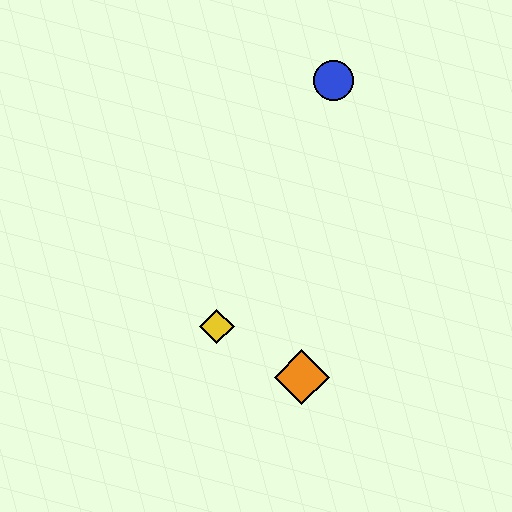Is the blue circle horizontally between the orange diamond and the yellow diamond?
No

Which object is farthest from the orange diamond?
The blue circle is farthest from the orange diamond.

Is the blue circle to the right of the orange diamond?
Yes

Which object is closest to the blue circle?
The yellow diamond is closest to the blue circle.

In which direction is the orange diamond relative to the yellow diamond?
The orange diamond is to the right of the yellow diamond.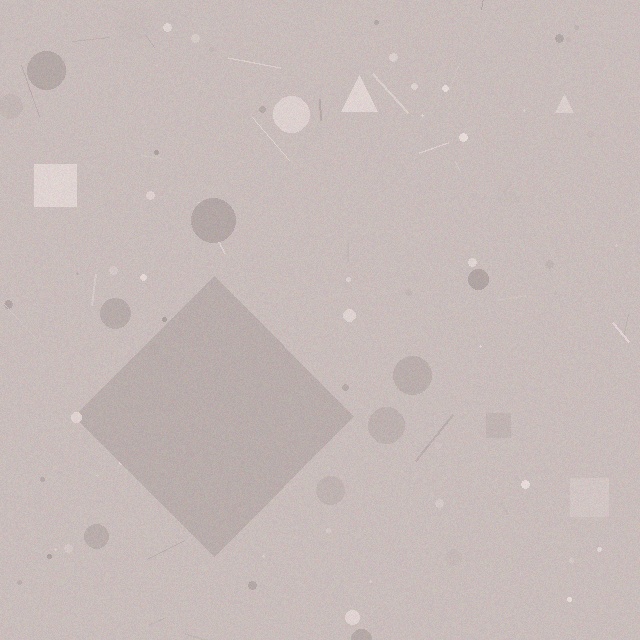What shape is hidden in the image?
A diamond is hidden in the image.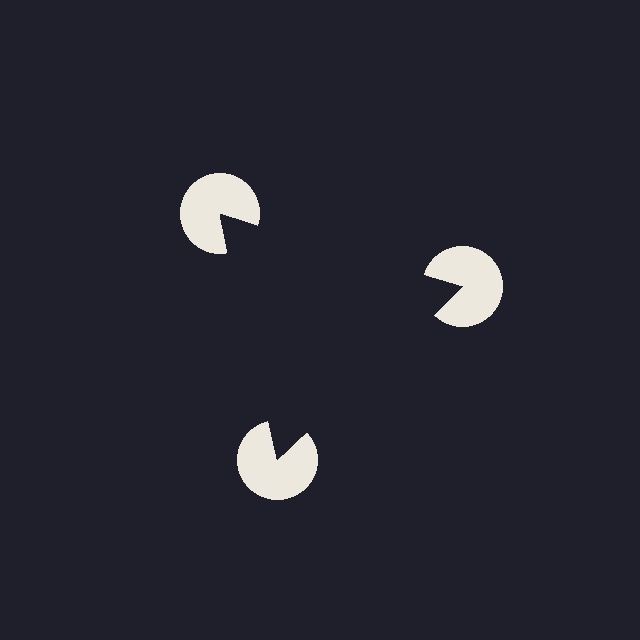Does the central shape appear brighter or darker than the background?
It typically appears slightly darker than the background, even though no actual brightness change is drawn.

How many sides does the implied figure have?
3 sides.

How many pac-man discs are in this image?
There are 3 — one at each vertex of the illusory triangle.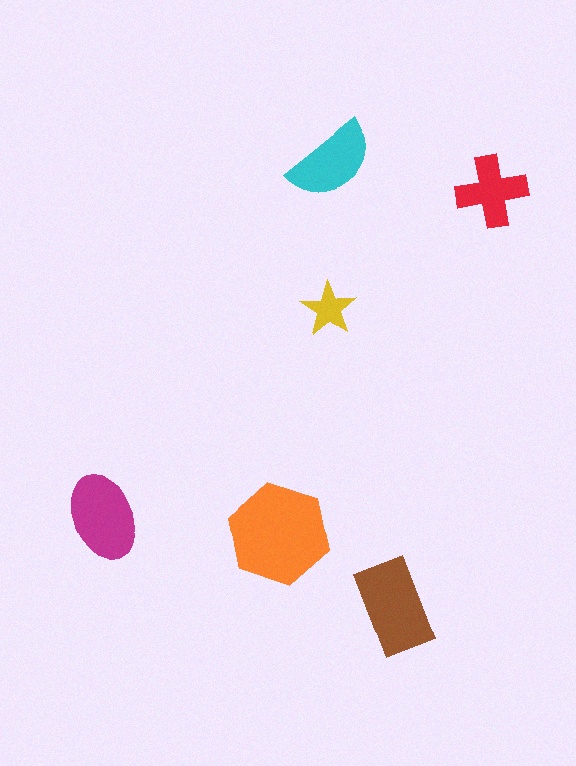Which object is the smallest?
The yellow star.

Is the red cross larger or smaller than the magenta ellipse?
Smaller.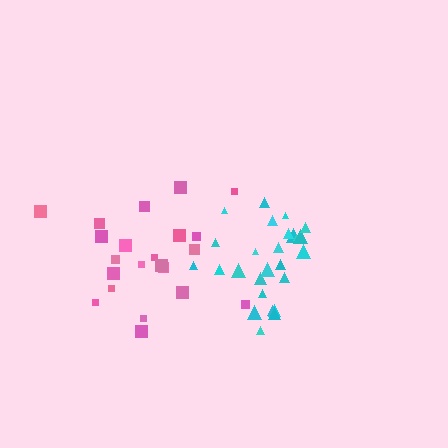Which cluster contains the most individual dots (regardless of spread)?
Cyan (26).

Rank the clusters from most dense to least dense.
cyan, pink.